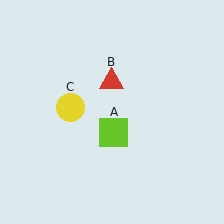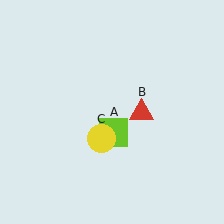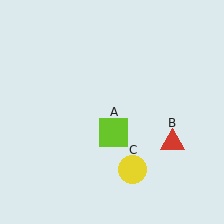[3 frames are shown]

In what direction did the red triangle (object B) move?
The red triangle (object B) moved down and to the right.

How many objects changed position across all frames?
2 objects changed position: red triangle (object B), yellow circle (object C).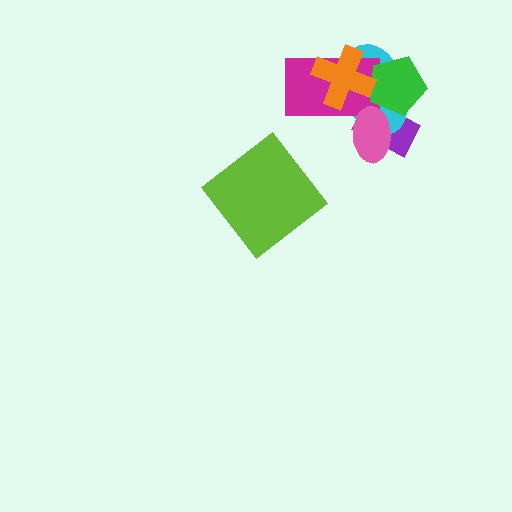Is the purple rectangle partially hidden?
Yes, it is partially covered by another shape.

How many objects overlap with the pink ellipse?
3 objects overlap with the pink ellipse.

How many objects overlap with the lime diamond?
0 objects overlap with the lime diamond.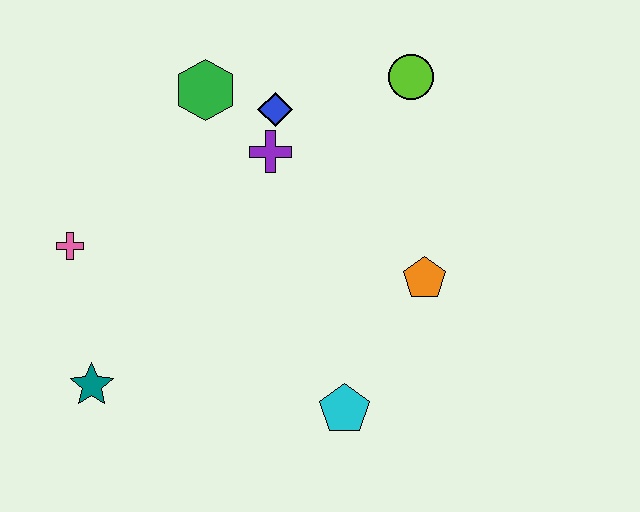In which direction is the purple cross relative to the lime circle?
The purple cross is to the left of the lime circle.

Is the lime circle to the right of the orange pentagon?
No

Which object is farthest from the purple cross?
The teal star is farthest from the purple cross.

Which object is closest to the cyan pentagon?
The orange pentagon is closest to the cyan pentagon.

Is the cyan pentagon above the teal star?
No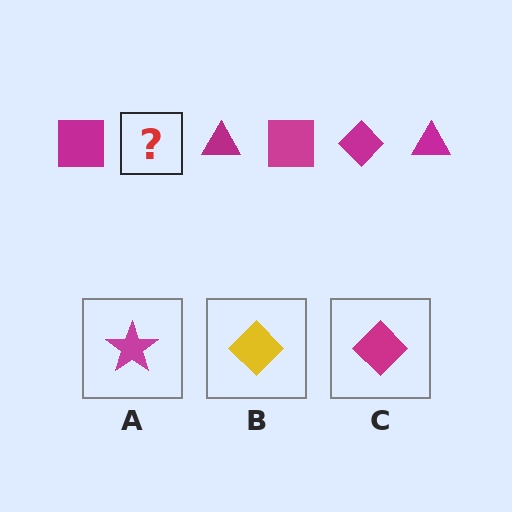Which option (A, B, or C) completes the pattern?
C.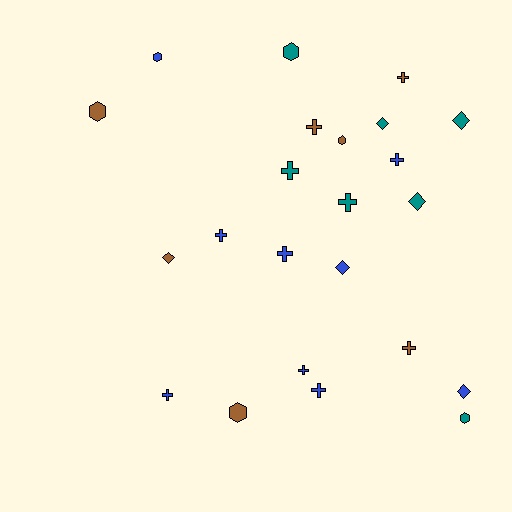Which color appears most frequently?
Blue, with 9 objects.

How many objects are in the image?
There are 23 objects.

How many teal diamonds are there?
There are 3 teal diamonds.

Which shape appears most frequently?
Cross, with 11 objects.